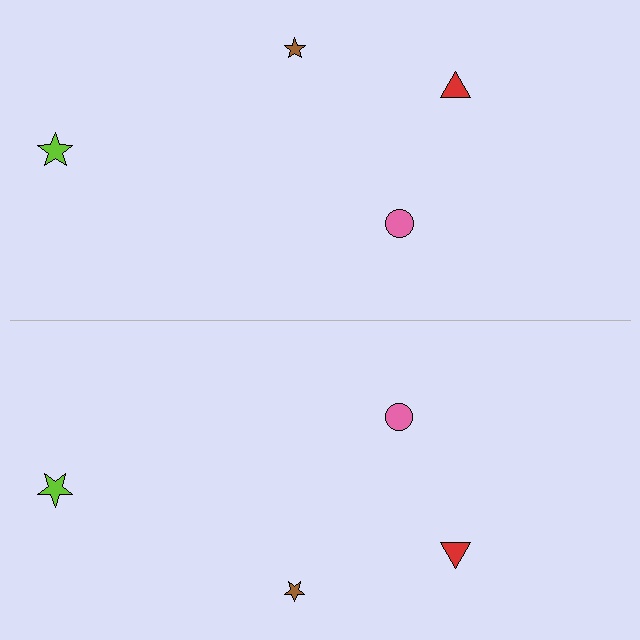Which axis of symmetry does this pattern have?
The pattern has a horizontal axis of symmetry running through the center of the image.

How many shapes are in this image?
There are 8 shapes in this image.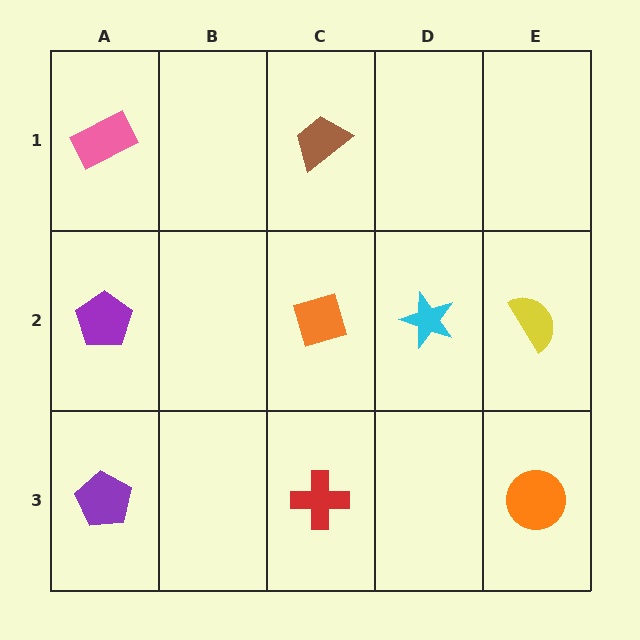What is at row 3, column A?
A purple pentagon.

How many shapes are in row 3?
3 shapes.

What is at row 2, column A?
A purple pentagon.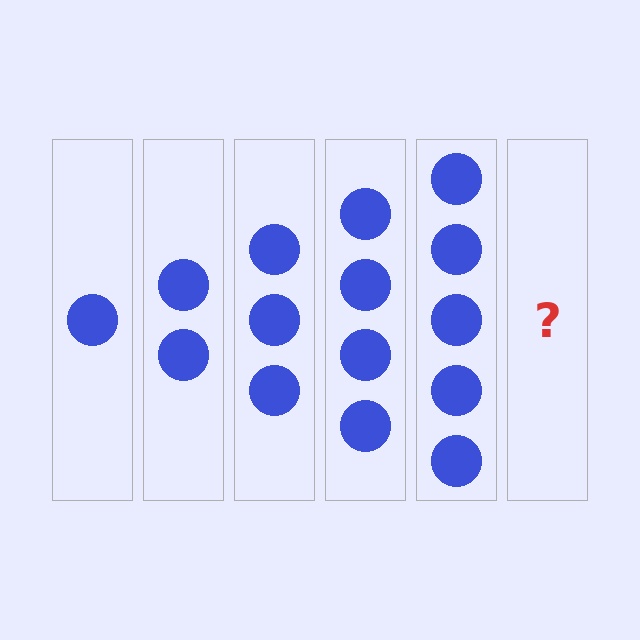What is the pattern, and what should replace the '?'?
The pattern is that each step adds one more circle. The '?' should be 6 circles.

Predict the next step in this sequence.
The next step is 6 circles.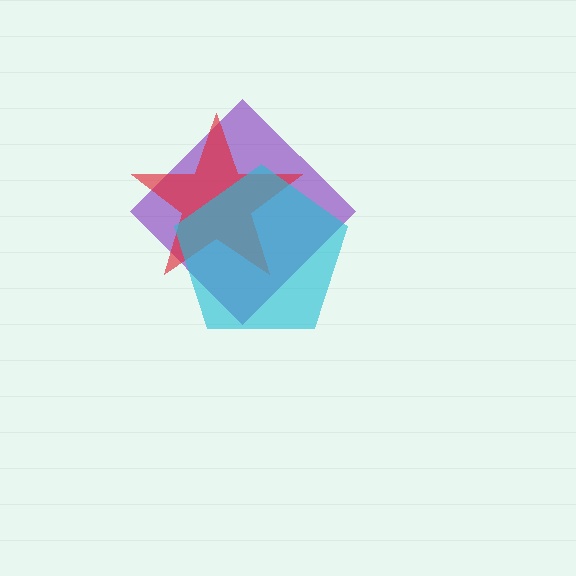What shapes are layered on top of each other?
The layered shapes are: a purple diamond, a red star, a cyan pentagon.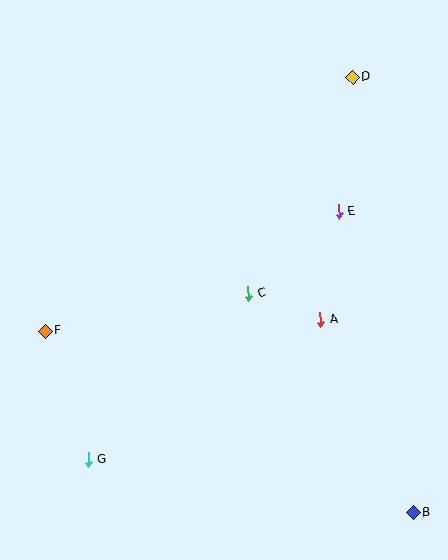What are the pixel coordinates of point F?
Point F is at (45, 331).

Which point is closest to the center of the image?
Point C at (248, 293) is closest to the center.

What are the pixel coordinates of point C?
Point C is at (248, 293).